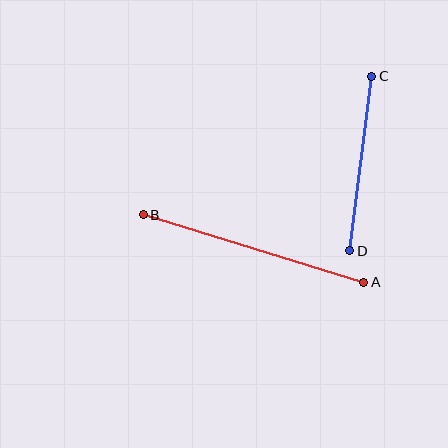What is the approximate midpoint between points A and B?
The midpoint is at approximately (254, 248) pixels.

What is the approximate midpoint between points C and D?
The midpoint is at approximately (361, 163) pixels.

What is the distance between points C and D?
The distance is approximately 176 pixels.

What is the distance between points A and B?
The distance is approximately 231 pixels.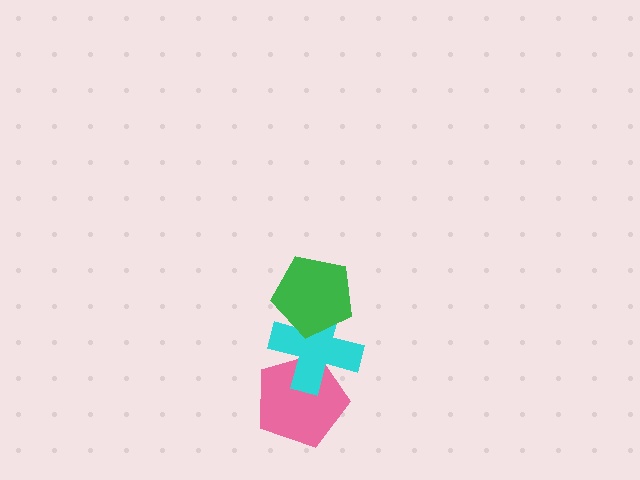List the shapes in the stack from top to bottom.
From top to bottom: the green pentagon, the cyan cross, the pink pentagon.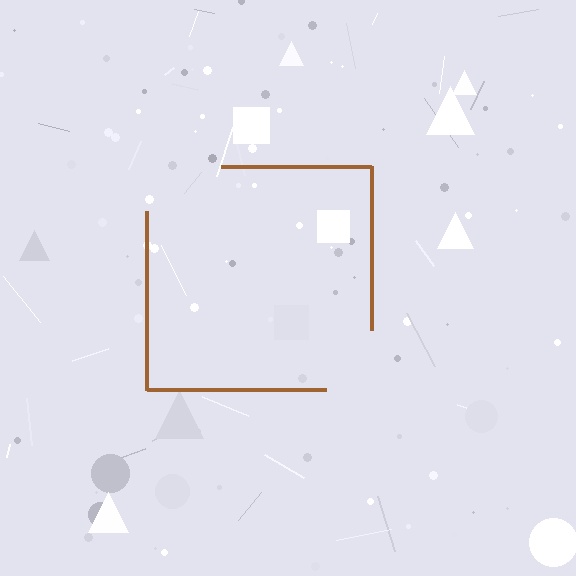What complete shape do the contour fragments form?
The contour fragments form a square.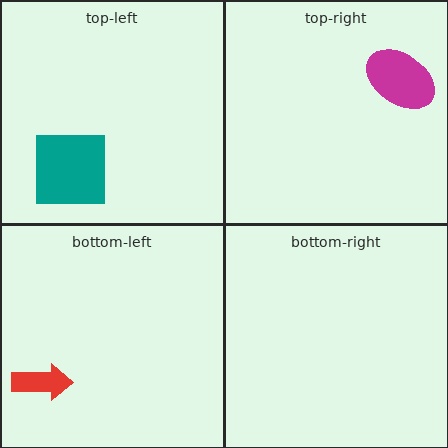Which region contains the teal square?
The top-left region.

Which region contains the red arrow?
The bottom-left region.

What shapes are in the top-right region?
The magenta ellipse.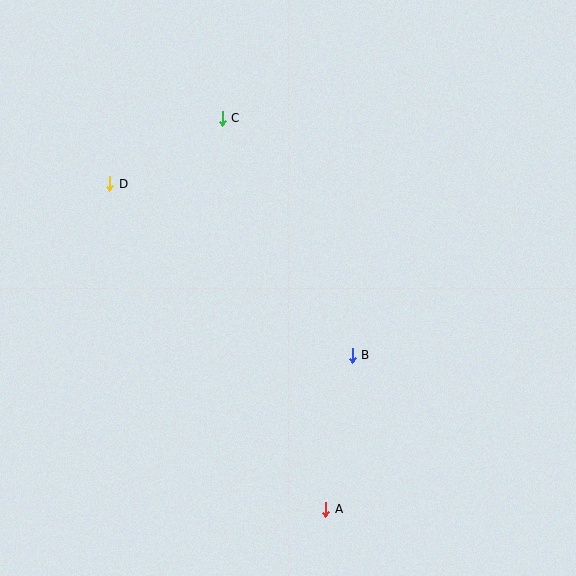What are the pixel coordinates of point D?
Point D is at (110, 184).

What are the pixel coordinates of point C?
Point C is at (222, 118).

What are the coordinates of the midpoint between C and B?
The midpoint between C and B is at (287, 237).